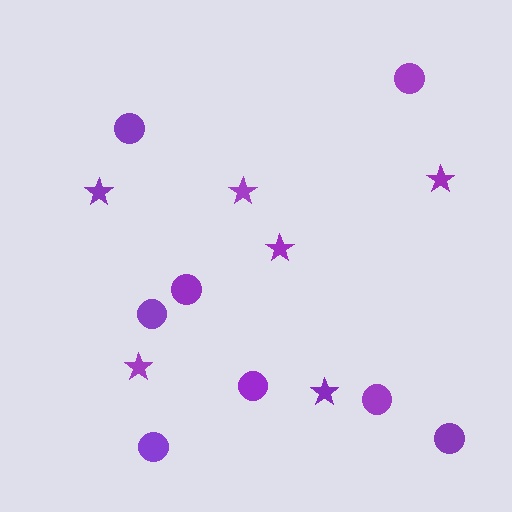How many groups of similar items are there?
There are 2 groups: one group of stars (6) and one group of circles (8).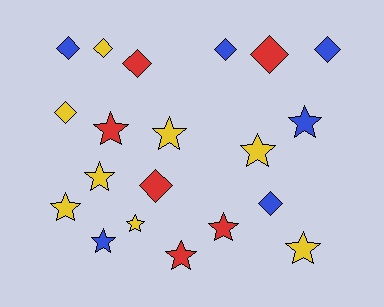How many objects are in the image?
There are 20 objects.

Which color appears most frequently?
Yellow, with 8 objects.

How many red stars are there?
There are 3 red stars.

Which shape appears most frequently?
Star, with 11 objects.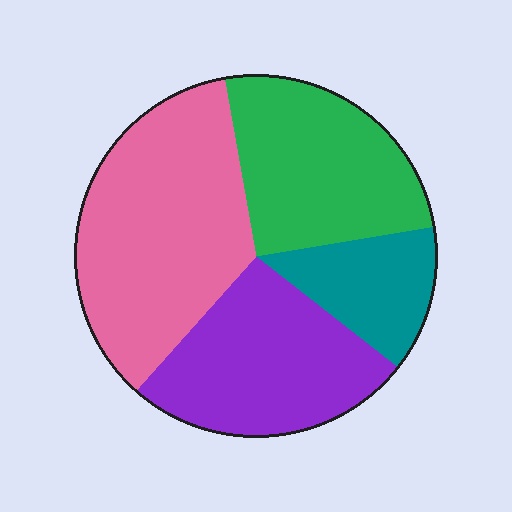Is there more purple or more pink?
Pink.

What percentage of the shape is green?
Green takes up about one quarter (1/4) of the shape.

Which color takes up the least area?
Teal, at roughly 15%.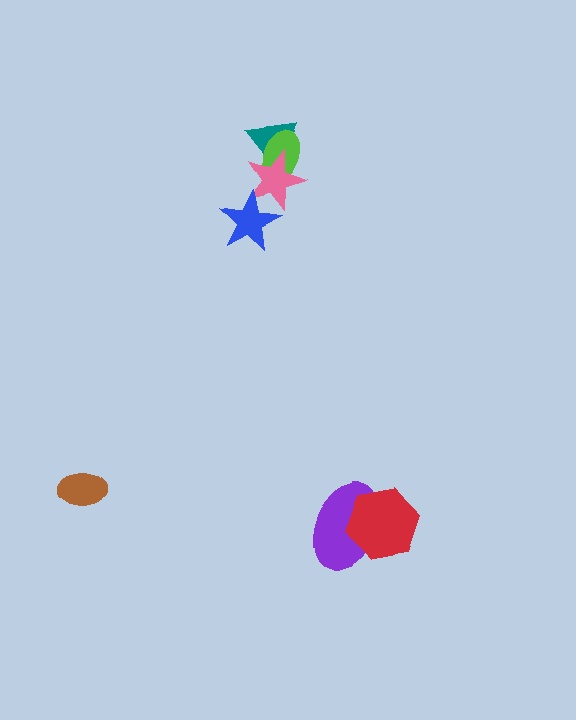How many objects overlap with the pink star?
3 objects overlap with the pink star.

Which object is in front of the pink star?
The blue star is in front of the pink star.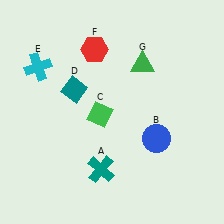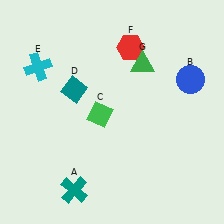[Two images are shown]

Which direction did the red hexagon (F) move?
The red hexagon (F) moved right.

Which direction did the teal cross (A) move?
The teal cross (A) moved left.